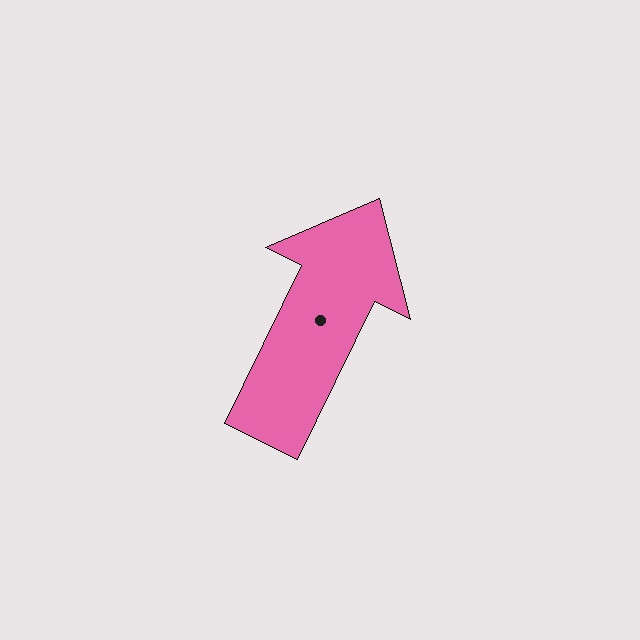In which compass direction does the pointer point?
Northeast.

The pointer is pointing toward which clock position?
Roughly 1 o'clock.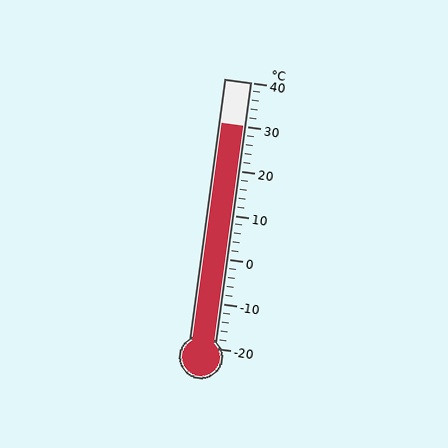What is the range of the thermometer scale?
The thermometer scale ranges from -20°C to 40°C.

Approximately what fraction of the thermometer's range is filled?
The thermometer is filled to approximately 85% of its range.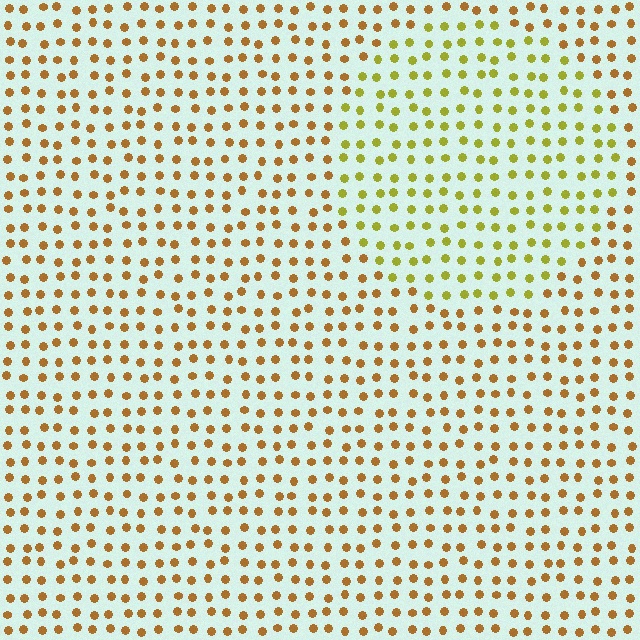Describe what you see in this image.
The image is filled with small brown elements in a uniform arrangement. A circle-shaped region is visible where the elements are tinted to a slightly different hue, forming a subtle color boundary.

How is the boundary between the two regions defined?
The boundary is defined purely by a slight shift in hue (about 35 degrees). Spacing, size, and orientation are identical on both sides.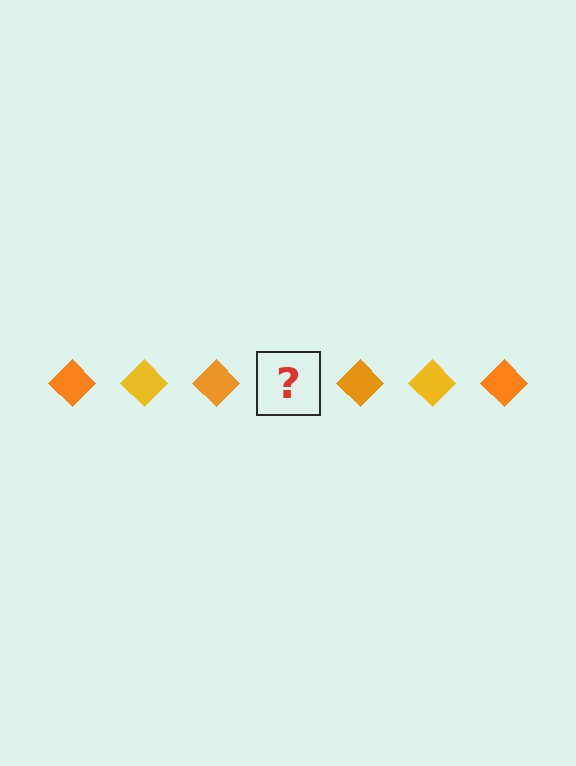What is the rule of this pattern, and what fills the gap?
The rule is that the pattern cycles through orange, yellow diamonds. The gap should be filled with a yellow diamond.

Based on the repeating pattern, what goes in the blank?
The blank should be a yellow diamond.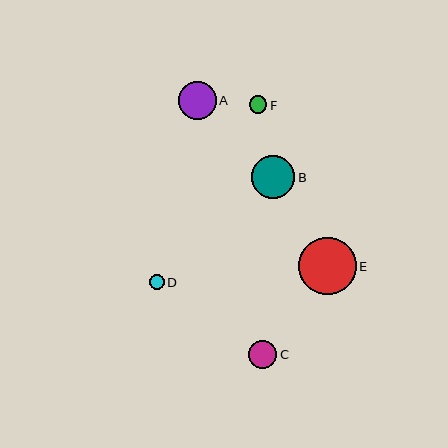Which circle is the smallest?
Circle D is the smallest with a size of approximately 15 pixels.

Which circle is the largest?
Circle E is the largest with a size of approximately 57 pixels.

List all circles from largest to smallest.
From largest to smallest: E, B, A, C, F, D.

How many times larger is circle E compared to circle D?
Circle E is approximately 3.8 times the size of circle D.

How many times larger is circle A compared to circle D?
Circle A is approximately 2.5 times the size of circle D.